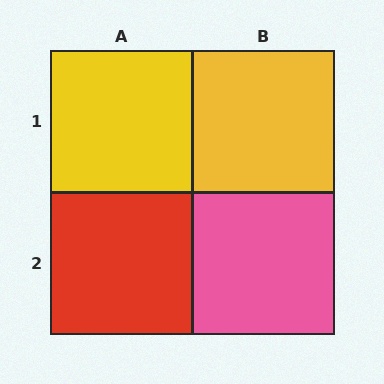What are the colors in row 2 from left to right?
Red, pink.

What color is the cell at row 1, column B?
Yellow.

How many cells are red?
1 cell is red.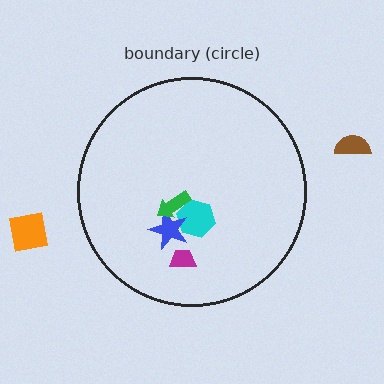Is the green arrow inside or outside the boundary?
Inside.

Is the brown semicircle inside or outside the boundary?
Outside.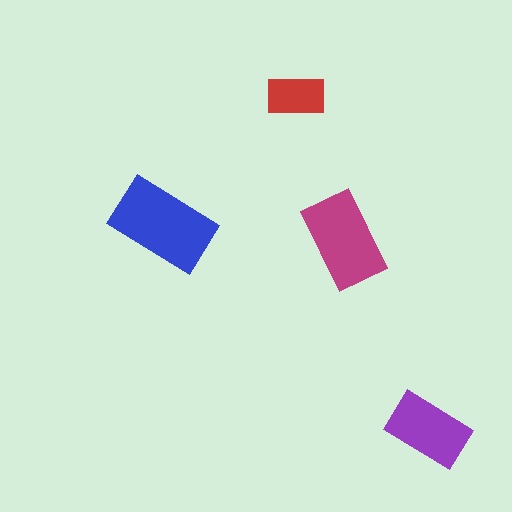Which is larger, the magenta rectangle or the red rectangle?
The magenta one.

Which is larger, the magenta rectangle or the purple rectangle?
The magenta one.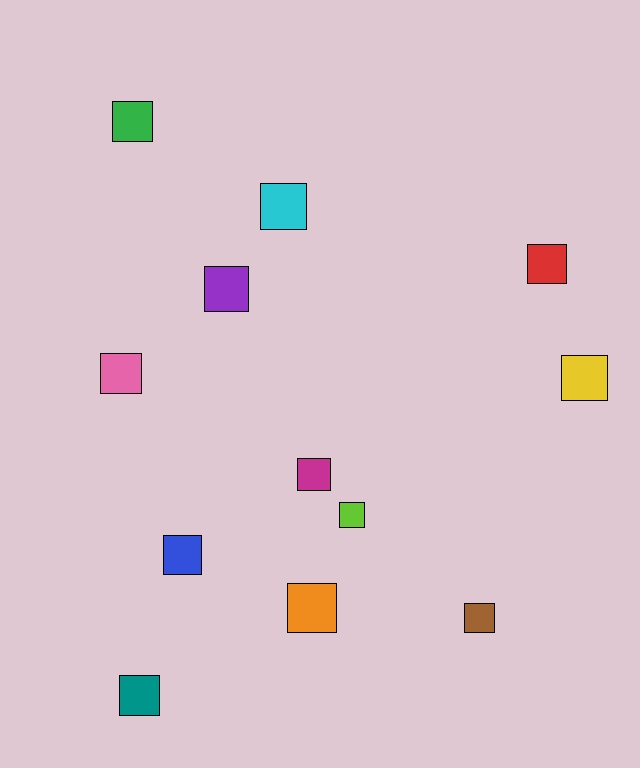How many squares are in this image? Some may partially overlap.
There are 12 squares.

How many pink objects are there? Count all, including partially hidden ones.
There is 1 pink object.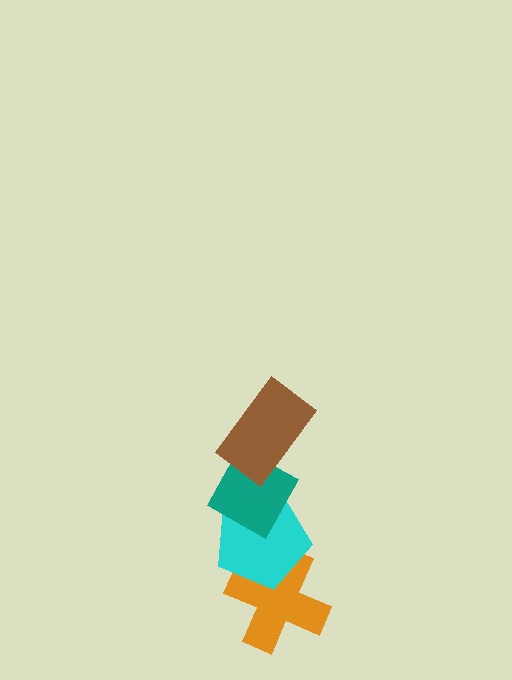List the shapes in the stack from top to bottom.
From top to bottom: the brown rectangle, the teal diamond, the cyan pentagon, the orange cross.